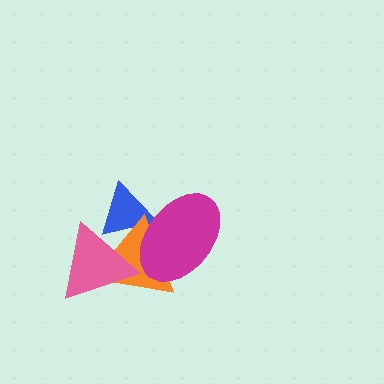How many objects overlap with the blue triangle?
3 objects overlap with the blue triangle.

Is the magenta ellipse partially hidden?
No, no other shape covers it.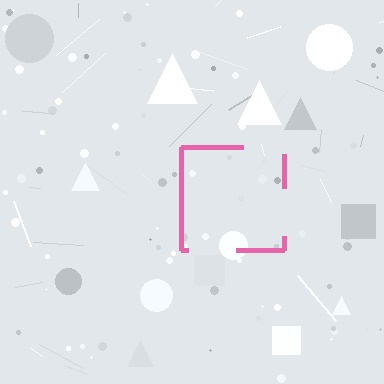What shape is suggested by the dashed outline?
The dashed outline suggests a square.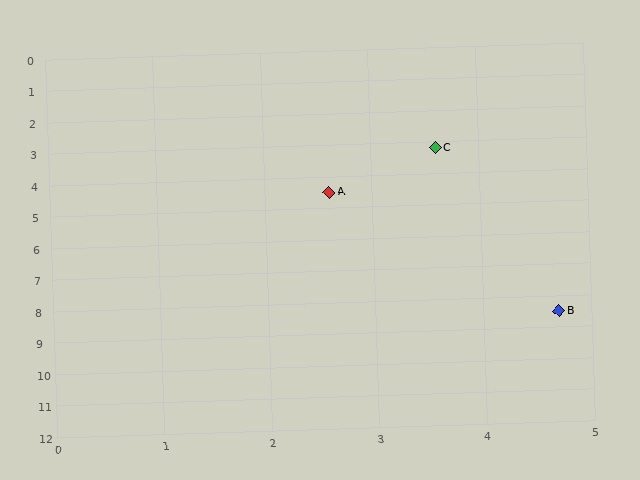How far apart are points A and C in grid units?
Points A and C are about 1.6 grid units apart.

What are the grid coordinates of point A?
Point A is at approximately (2.6, 4.5).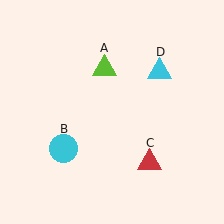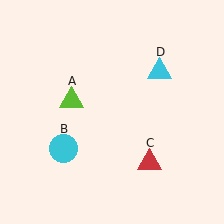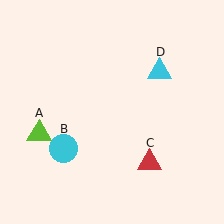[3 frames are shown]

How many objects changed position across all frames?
1 object changed position: lime triangle (object A).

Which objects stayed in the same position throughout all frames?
Cyan circle (object B) and red triangle (object C) and cyan triangle (object D) remained stationary.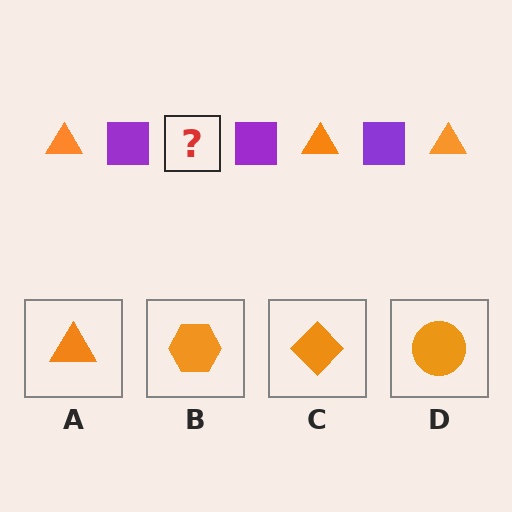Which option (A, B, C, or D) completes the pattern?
A.